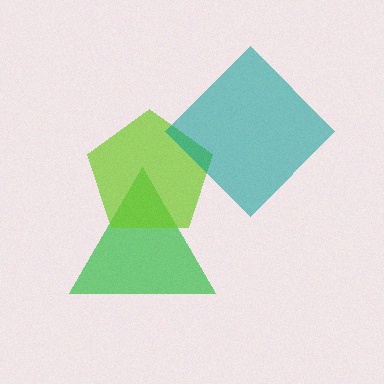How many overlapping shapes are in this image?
There are 3 overlapping shapes in the image.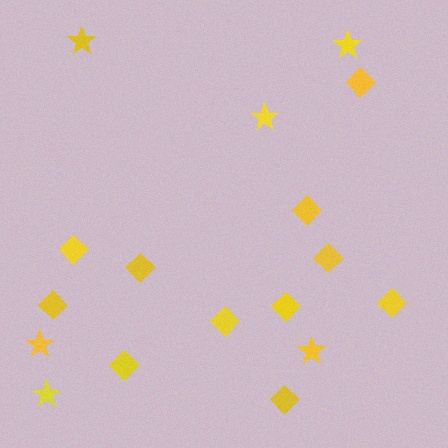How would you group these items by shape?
There are 2 groups: one group of stars (6) and one group of diamonds (11).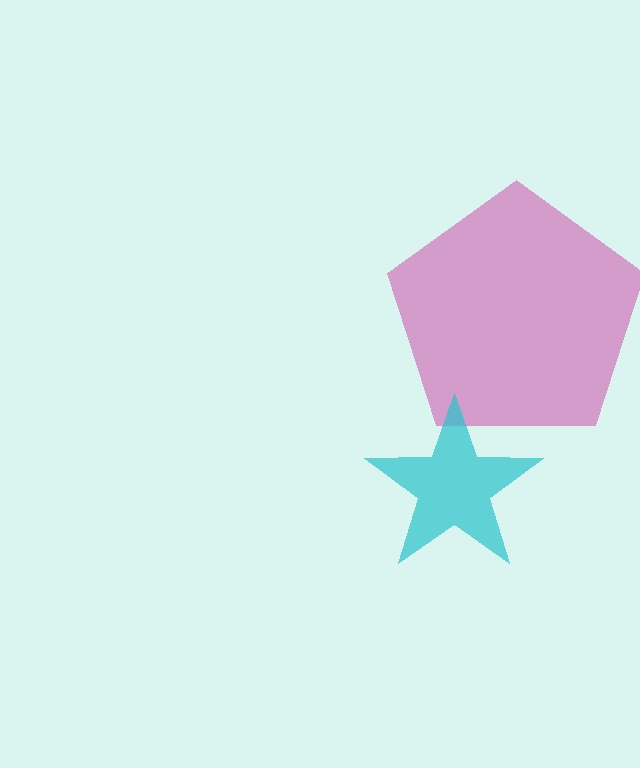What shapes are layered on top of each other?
The layered shapes are: a magenta pentagon, a cyan star.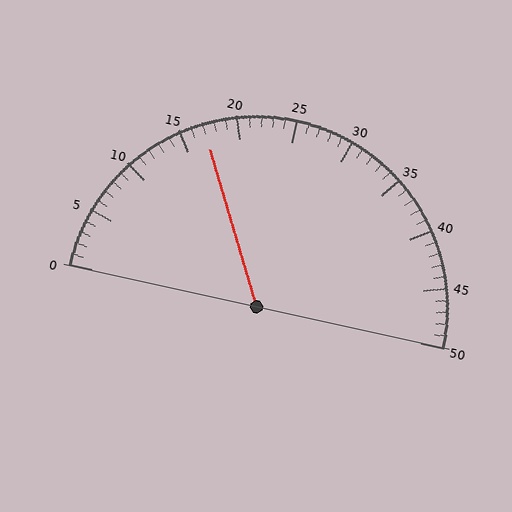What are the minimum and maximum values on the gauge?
The gauge ranges from 0 to 50.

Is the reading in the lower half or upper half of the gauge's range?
The reading is in the lower half of the range (0 to 50).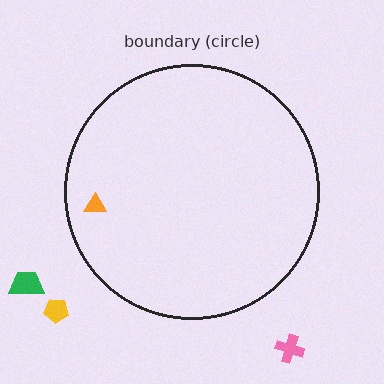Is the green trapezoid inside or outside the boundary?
Outside.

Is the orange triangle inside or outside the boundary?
Inside.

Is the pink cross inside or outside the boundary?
Outside.